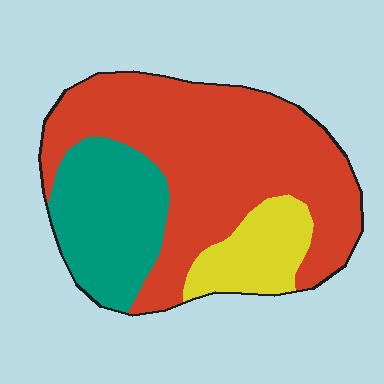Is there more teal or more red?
Red.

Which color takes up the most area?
Red, at roughly 60%.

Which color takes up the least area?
Yellow, at roughly 15%.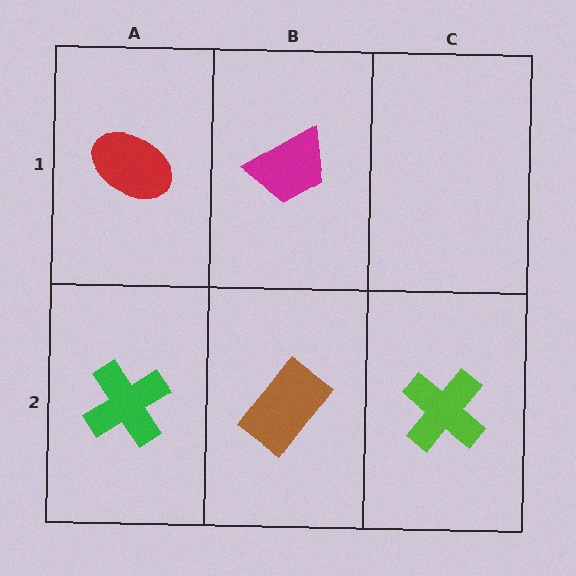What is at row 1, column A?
A red ellipse.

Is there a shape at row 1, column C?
No, that cell is empty.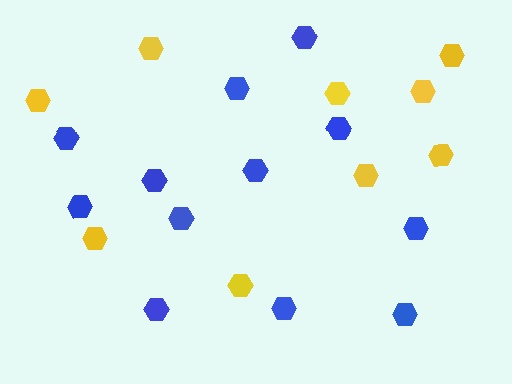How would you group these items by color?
There are 2 groups: one group of yellow hexagons (9) and one group of blue hexagons (12).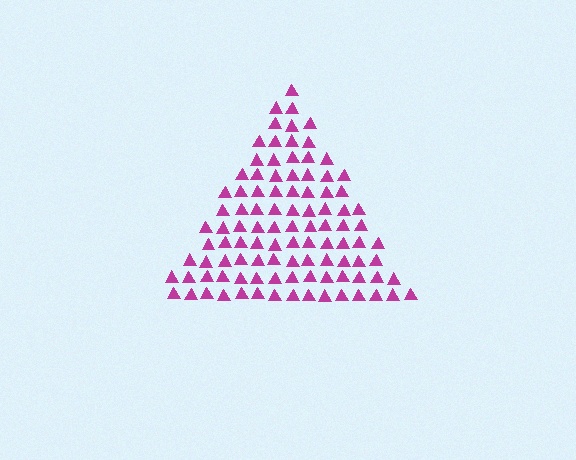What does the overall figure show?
The overall figure shows a triangle.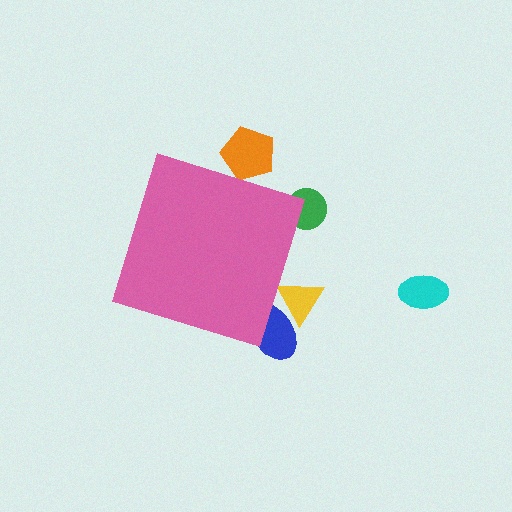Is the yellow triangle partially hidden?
Yes, the yellow triangle is partially hidden behind the pink diamond.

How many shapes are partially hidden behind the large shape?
4 shapes are partially hidden.